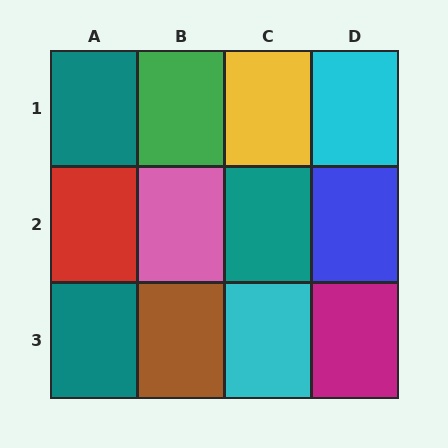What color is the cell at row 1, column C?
Yellow.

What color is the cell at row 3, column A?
Teal.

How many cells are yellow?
1 cell is yellow.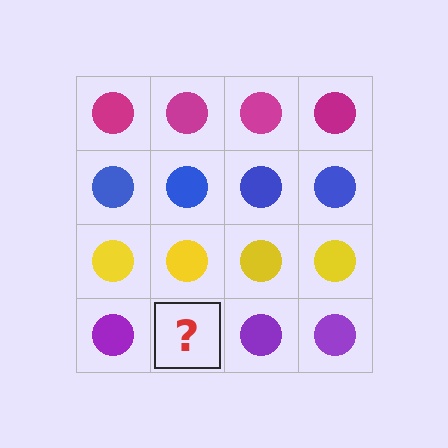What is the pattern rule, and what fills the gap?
The rule is that each row has a consistent color. The gap should be filled with a purple circle.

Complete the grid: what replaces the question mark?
The question mark should be replaced with a purple circle.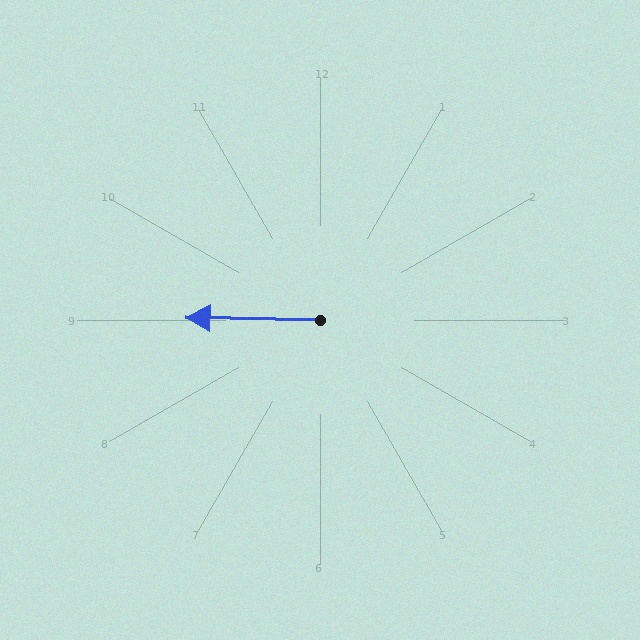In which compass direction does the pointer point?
West.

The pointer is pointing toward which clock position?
Roughly 9 o'clock.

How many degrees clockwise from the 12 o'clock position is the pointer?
Approximately 271 degrees.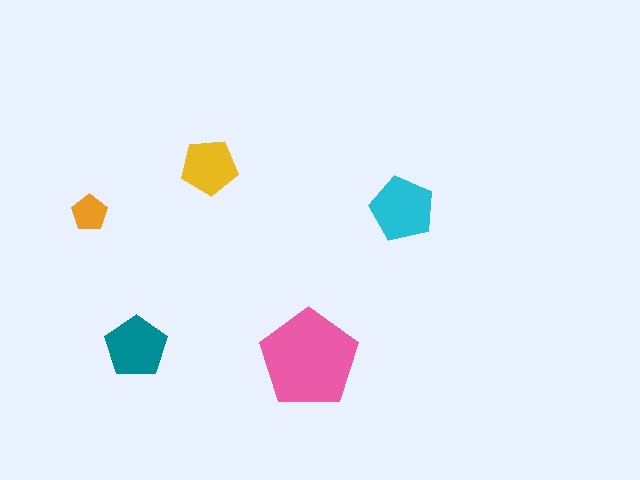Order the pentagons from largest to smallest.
the pink one, the cyan one, the teal one, the yellow one, the orange one.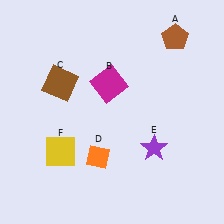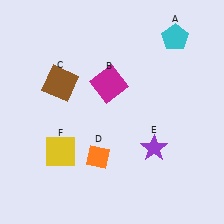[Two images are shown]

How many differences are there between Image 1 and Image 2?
There is 1 difference between the two images.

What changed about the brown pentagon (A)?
In Image 1, A is brown. In Image 2, it changed to cyan.